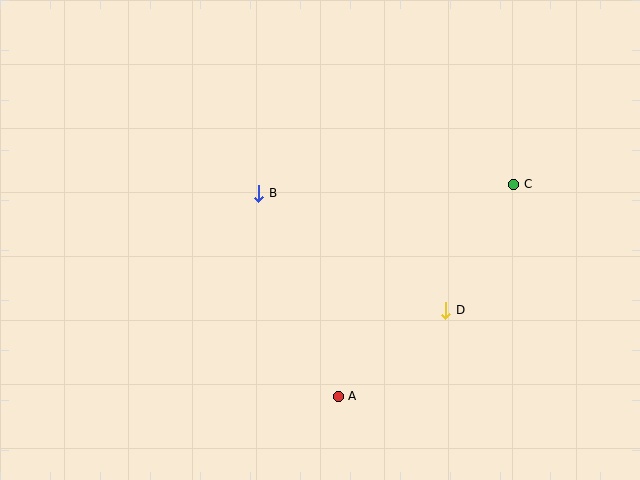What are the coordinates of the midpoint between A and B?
The midpoint between A and B is at (298, 295).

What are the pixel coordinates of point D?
Point D is at (446, 310).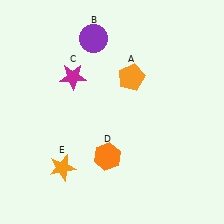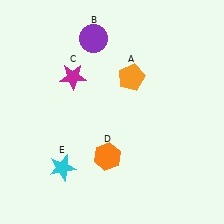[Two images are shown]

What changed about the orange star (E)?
In Image 1, E is orange. In Image 2, it changed to cyan.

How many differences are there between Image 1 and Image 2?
There is 1 difference between the two images.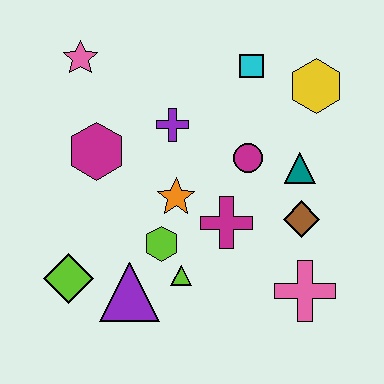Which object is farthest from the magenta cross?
The pink star is farthest from the magenta cross.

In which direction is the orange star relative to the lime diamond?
The orange star is to the right of the lime diamond.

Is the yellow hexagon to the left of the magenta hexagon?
No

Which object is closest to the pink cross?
The brown diamond is closest to the pink cross.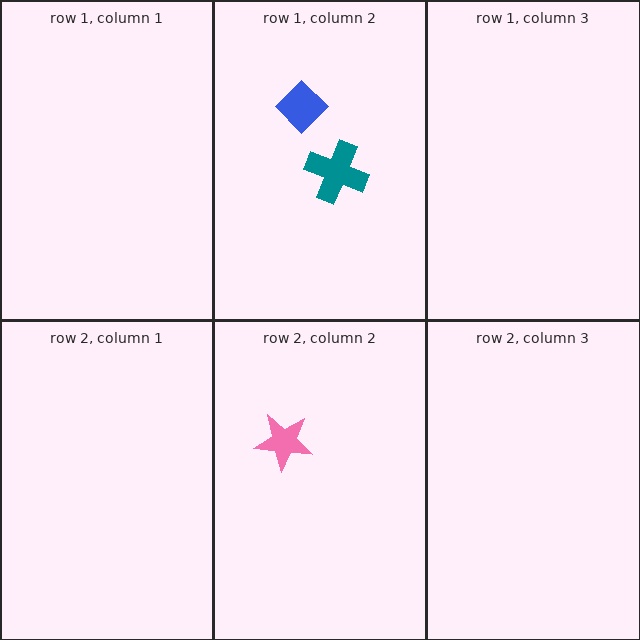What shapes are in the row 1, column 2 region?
The blue diamond, the teal cross.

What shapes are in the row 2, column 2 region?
The pink star.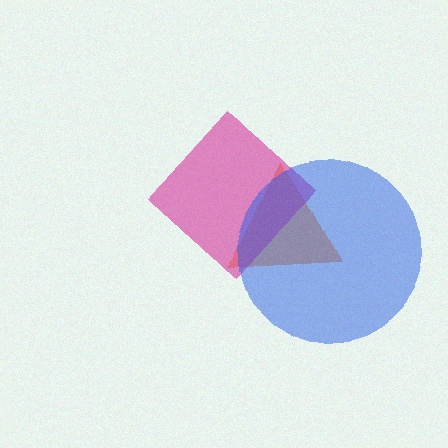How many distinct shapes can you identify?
There are 3 distinct shapes: an orange triangle, a magenta diamond, a blue circle.